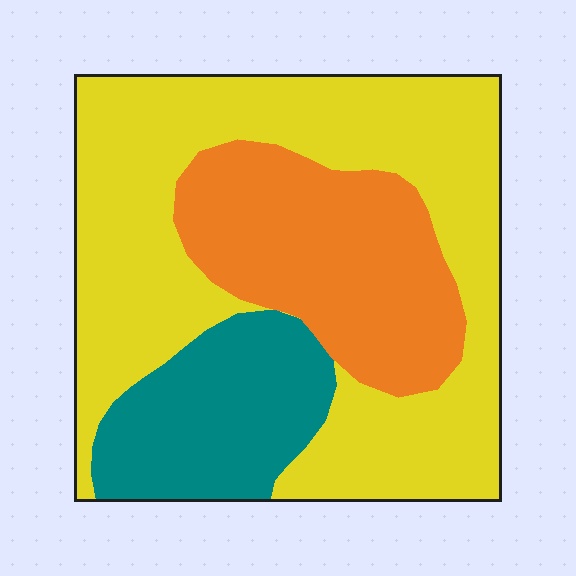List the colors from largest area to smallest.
From largest to smallest: yellow, orange, teal.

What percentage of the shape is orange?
Orange takes up about one quarter (1/4) of the shape.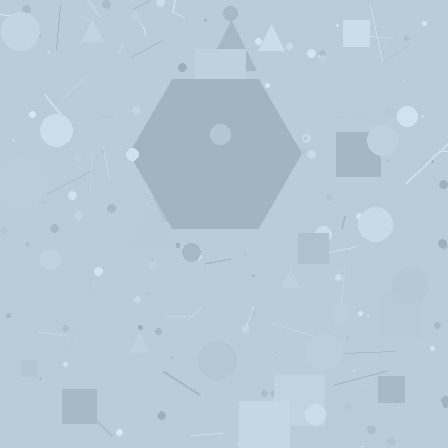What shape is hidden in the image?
A hexagon is hidden in the image.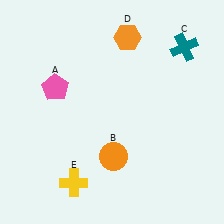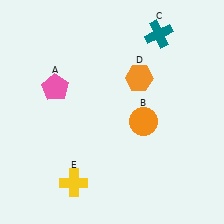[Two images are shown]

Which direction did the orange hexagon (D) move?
The orange hexagon (D) moved down.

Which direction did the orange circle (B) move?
The orange circle (B) moved up.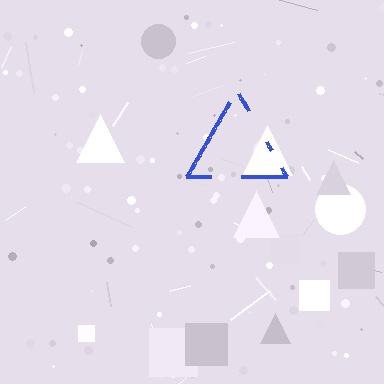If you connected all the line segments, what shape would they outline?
They would outline a triangle.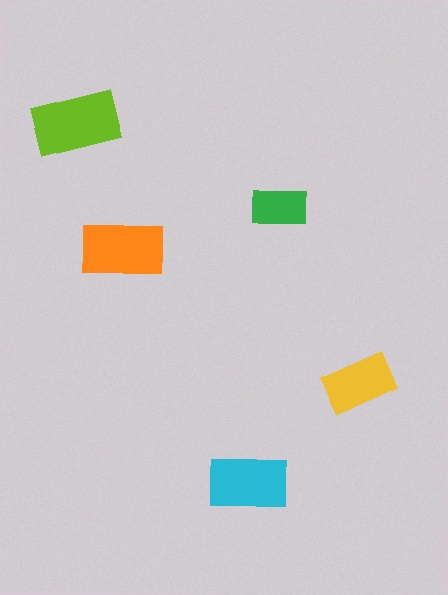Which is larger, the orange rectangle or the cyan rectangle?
The orange one.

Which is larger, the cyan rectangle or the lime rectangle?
The lime one.